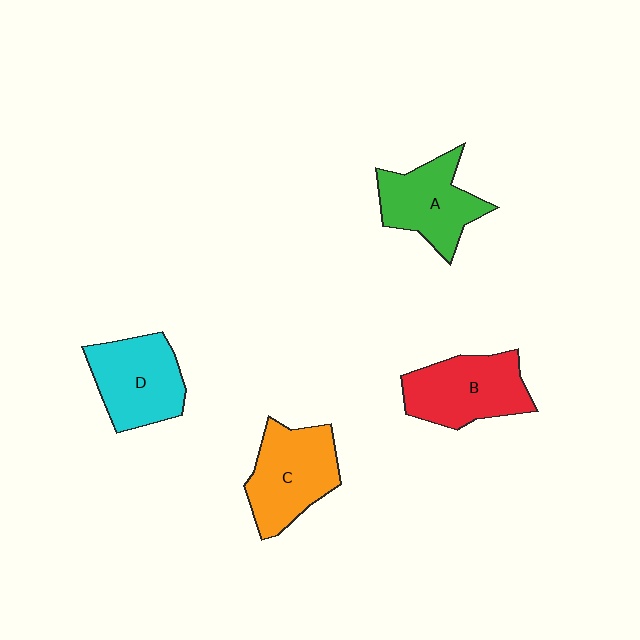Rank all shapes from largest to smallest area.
From largest to smallest: C (orange), B (red), D (cyan), A (green).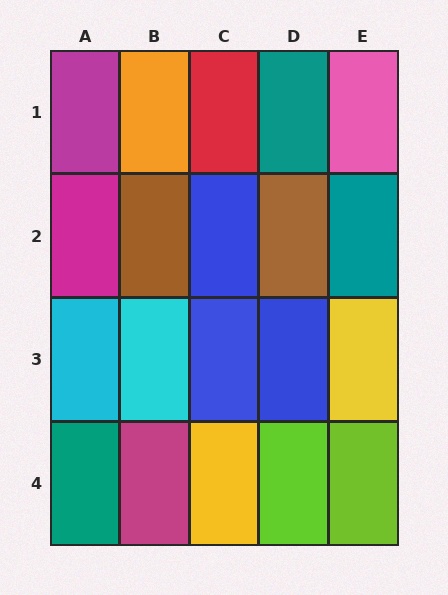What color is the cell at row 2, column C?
Blue.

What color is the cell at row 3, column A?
Cyan.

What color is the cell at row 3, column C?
Blue.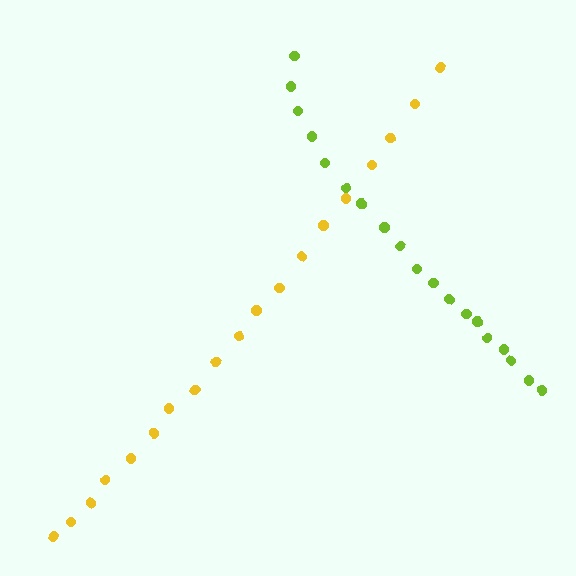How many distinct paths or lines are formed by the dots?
There are 2 distinct paths.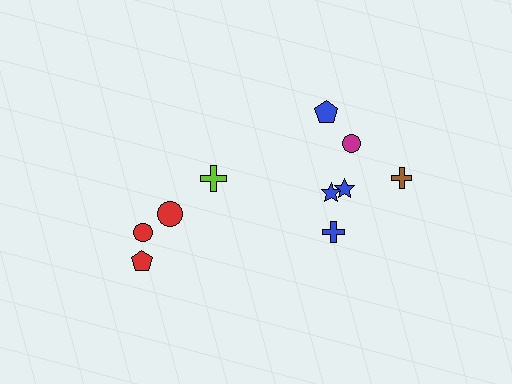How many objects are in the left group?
There are 4 objects.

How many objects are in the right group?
There are 6 objects.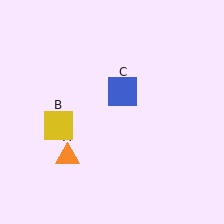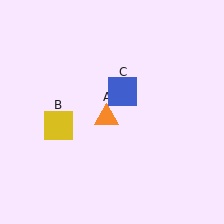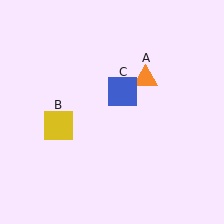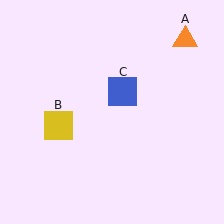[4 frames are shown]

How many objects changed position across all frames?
1 object changed position: orange triangle (object A).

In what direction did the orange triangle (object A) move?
The orange triangle (object A) moved up and to the right.